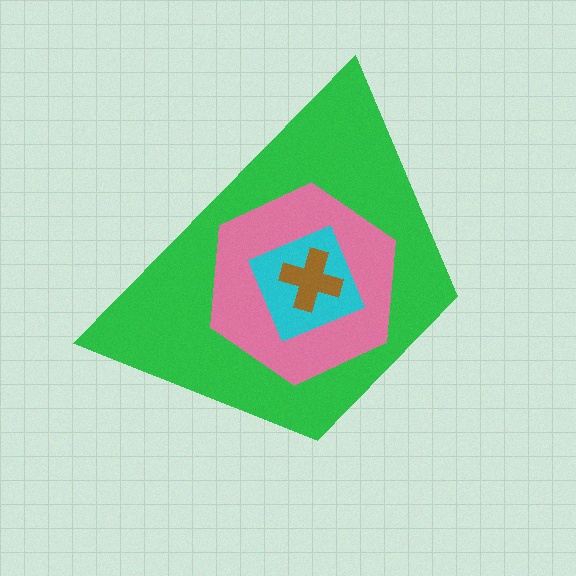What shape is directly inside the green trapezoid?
The pink hexagon.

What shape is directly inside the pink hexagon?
The cyan diamond.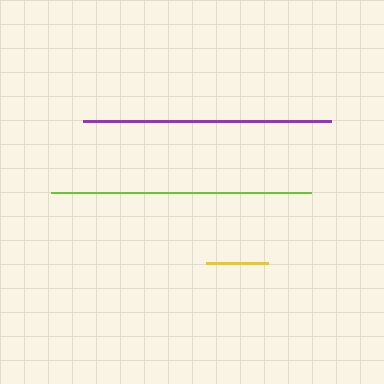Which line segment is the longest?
The lime line is the longest at approximately 260 pixels.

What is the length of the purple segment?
The purple segment is approximately 248 pixels long.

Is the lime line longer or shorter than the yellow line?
The lime line is longer than the yellow line.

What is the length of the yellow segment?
The yellow segment is approximately 62 pixels long.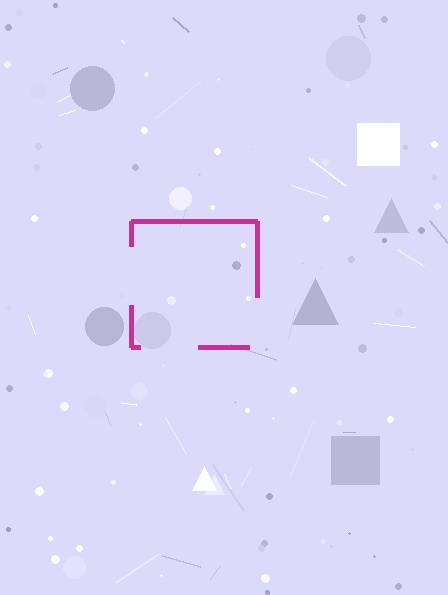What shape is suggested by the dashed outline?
The dashed outline suggests a square.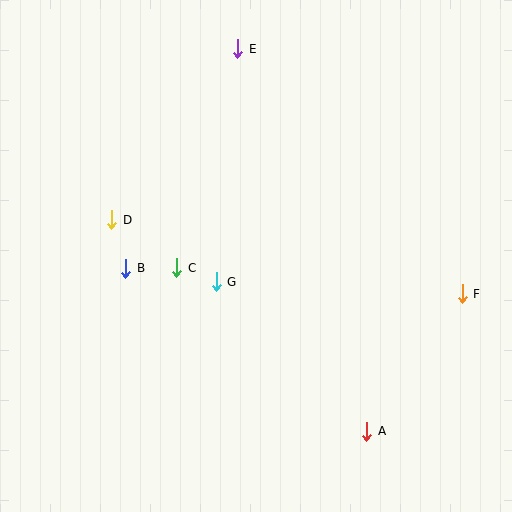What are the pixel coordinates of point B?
Point B is at (126, 268).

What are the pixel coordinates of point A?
Point A is at (367, 431).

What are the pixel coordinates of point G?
Point G is at (216, 282).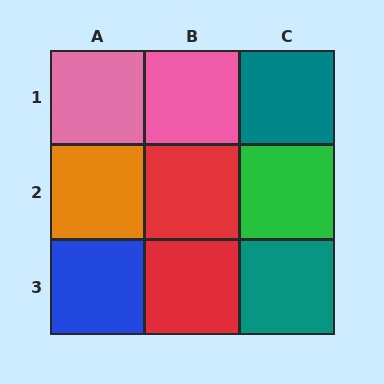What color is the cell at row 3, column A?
Blue.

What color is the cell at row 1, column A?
Pink.